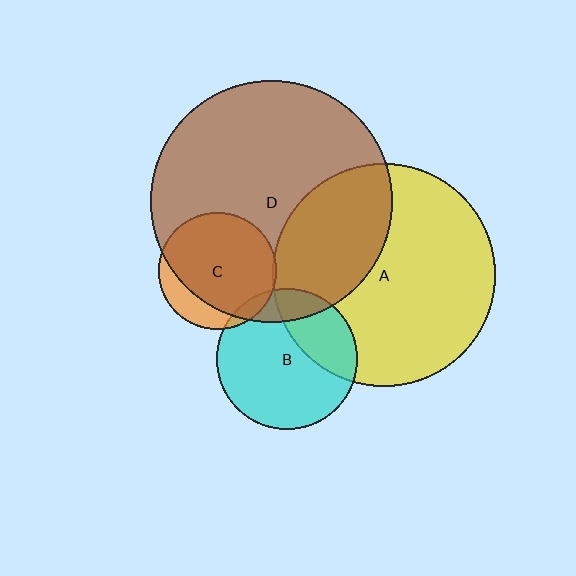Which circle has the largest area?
Circle D (brown).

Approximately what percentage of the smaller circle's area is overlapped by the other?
Approximately 35%.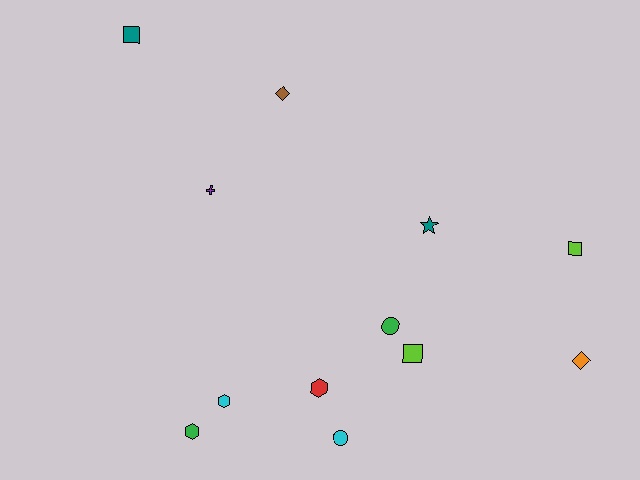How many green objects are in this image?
There are 2 green objects.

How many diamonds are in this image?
There are 2 diamonds.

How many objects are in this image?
There are 12 objects.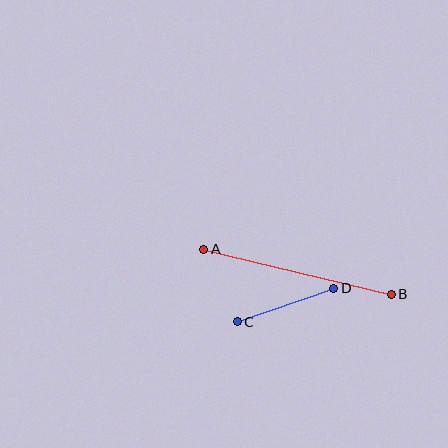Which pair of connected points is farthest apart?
Points A and B are farthest apart.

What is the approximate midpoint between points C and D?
The midpoint is at approximately (286, 305) pixels.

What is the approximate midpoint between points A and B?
The midpoint is at approximately (298, 272) pixels.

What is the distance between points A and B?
The distance is approximately 193 pixels.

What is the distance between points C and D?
The distance is approximately 102 pixels.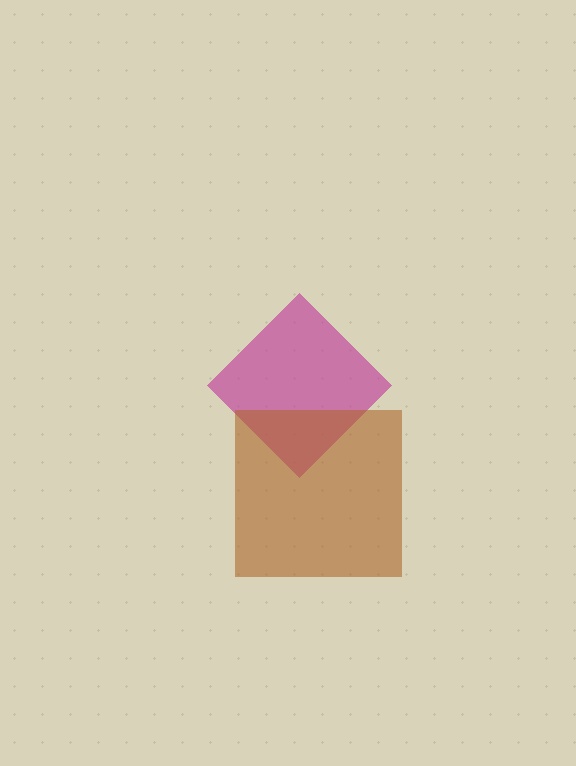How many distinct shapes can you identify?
There are 2 distinct shapes: a magenta diamond, a brown square.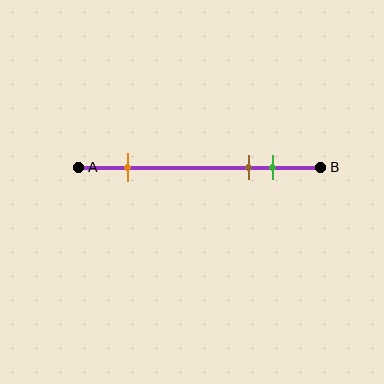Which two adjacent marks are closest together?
The brown and green marks are the closest adjacent pair.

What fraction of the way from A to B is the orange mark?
The orange mark is approximately 20% (0.2) of the way from A to B.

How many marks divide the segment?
There are 3 marks dividing the segment.